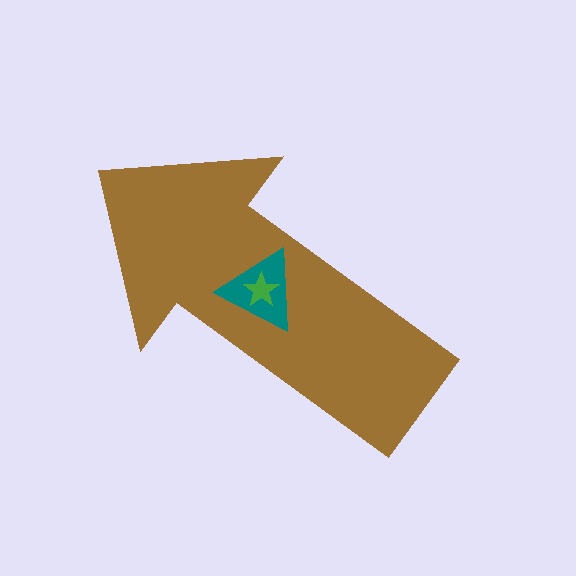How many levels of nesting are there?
3.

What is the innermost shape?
The green star.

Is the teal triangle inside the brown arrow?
Yes.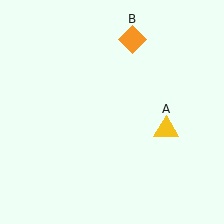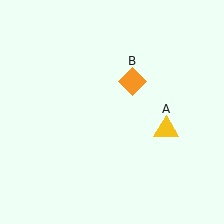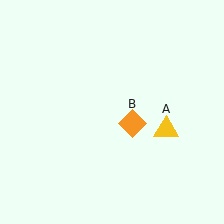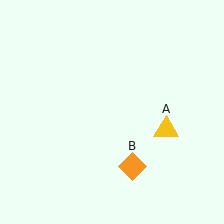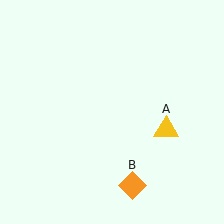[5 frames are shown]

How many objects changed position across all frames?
1 object changed position: orange diamond (object B).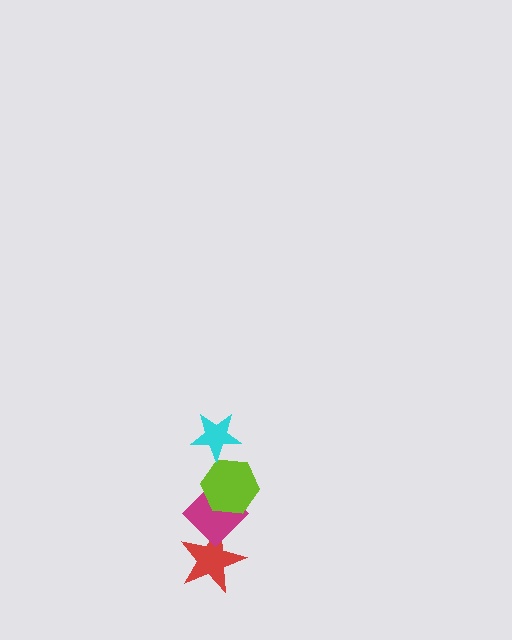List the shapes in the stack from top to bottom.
From top to bottom: the cyan star, the lime hexagon, the magenta diamond, the red star.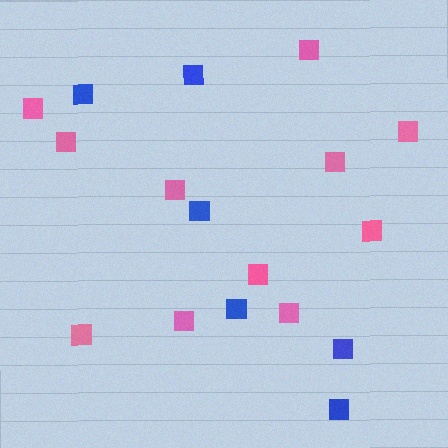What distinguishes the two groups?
There are 2 groups: one group of blue squares (6) and one group of pink squares (11).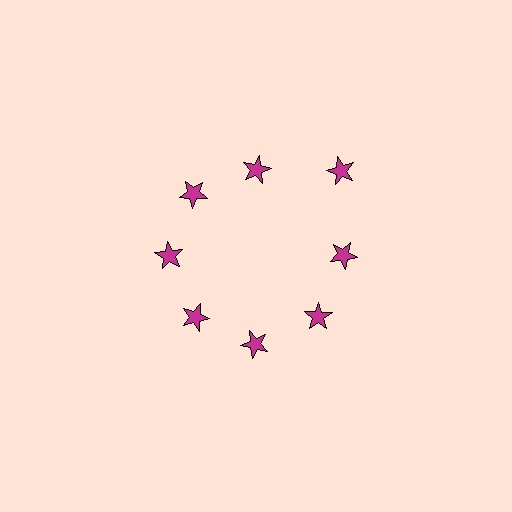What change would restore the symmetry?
The symmetry would be restored by moving it inward, back onto the ring so that all 8 stars sit at equal angles and equal distance from the center.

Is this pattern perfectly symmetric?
No. The 8 magenta stars are arranged in a ring, but one element near the 2 o'clock position is pushed outward from the center, breaking the 8-fold rotational symmetry.